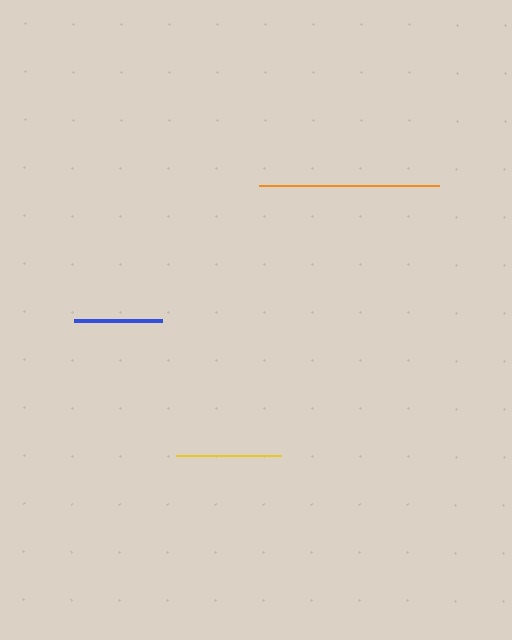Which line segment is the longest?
The orange line is the longest at approximately 180 pixels.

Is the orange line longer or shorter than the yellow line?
The orange line is longer than the yellow line.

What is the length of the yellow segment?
The yellow segment is approximately 105 pixels long.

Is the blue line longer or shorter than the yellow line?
The yellow line is longer than the blue line.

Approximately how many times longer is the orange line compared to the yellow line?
The orange line is approximately 1.7 times the length of the yellow line.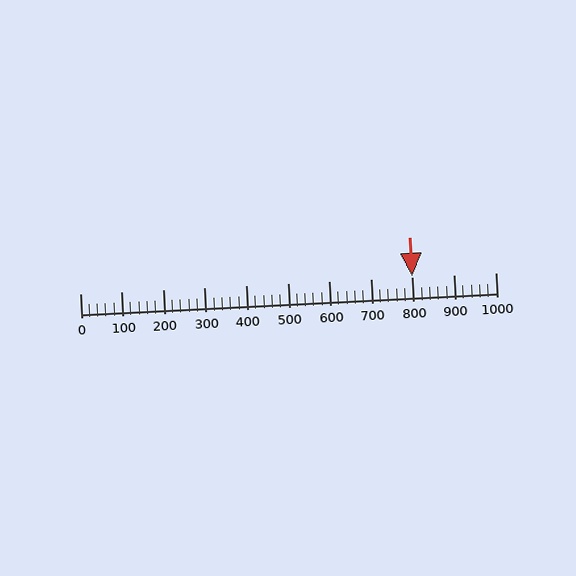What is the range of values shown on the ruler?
The ruler shows values from 0 to 1000.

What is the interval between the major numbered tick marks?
The major tick marks are spaced 100 units apart.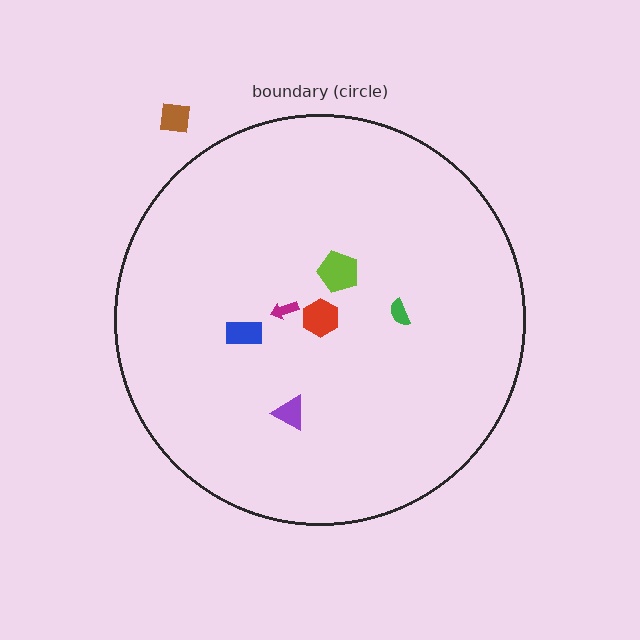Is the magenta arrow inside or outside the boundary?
Inside.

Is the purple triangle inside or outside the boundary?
Inside.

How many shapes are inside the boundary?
6 inside, 1 outside.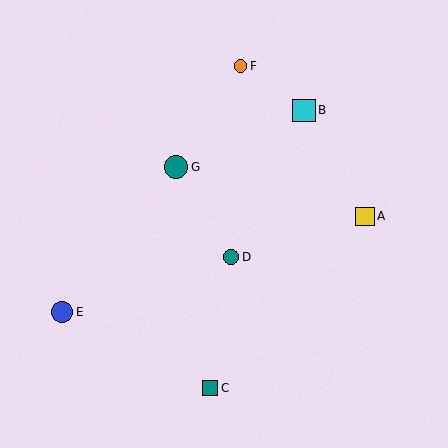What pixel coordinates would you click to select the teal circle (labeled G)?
Click at (176, 167) to select the teal circle G.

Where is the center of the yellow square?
The center of the yellow square is at (365, 216).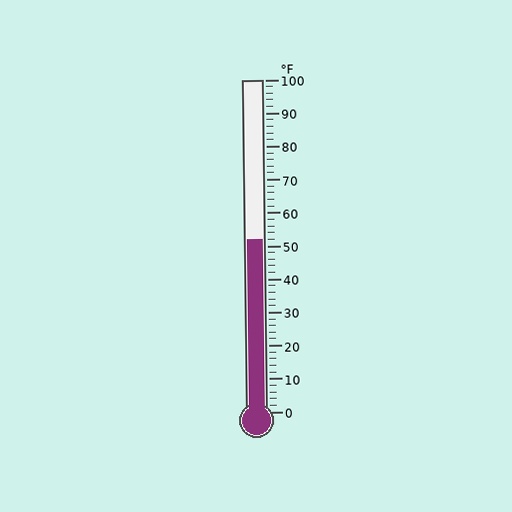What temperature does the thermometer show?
The thermometer shows approximately 52°F.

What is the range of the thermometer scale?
The thermometer scale ranges from 0°F to 100°F.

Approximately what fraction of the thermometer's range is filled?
The thermometer is filled to approximately 50% of its range.